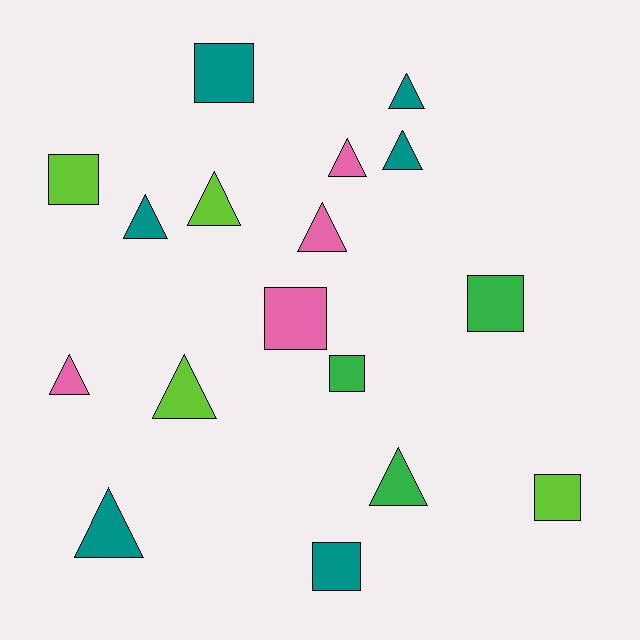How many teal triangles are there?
There are 4 teal triangles.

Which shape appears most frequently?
Triangle, with 10 objects.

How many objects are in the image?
There are 17 objects.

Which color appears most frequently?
Teal, with 6 objects.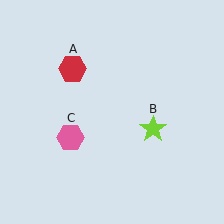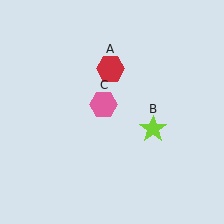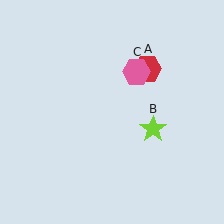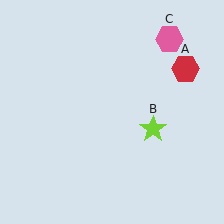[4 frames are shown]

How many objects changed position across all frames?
2 objects changed position: red hexagon (object A), pink hexagon (object C).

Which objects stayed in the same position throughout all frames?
Lime star (object B) remained stationary.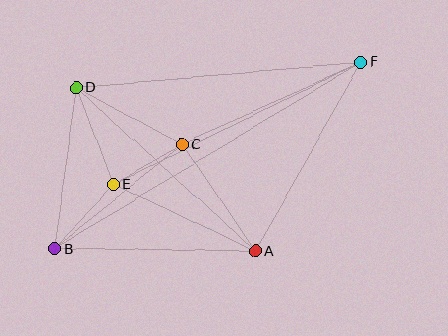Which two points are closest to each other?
Points C and E are closest to each other.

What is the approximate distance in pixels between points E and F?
The distance between E and F is approximately 276 pixels.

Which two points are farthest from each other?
Points B and F are farthest from each other.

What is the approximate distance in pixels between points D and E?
The distance between D and E is approximately 103 pixels.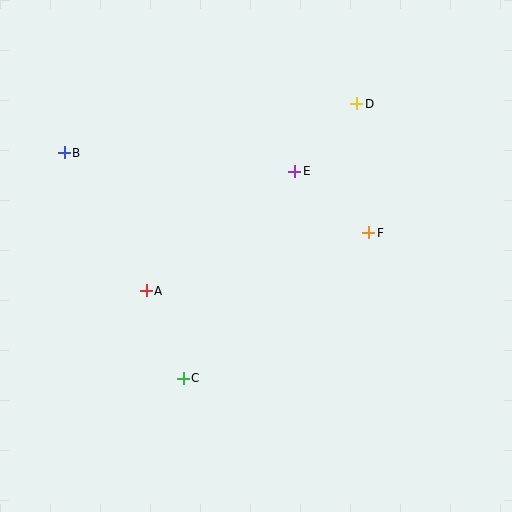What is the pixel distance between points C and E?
The distance between C and E is 235 pixels.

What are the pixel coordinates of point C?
Point C is at (183, 378).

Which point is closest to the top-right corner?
Point D is closest to the top-right corner.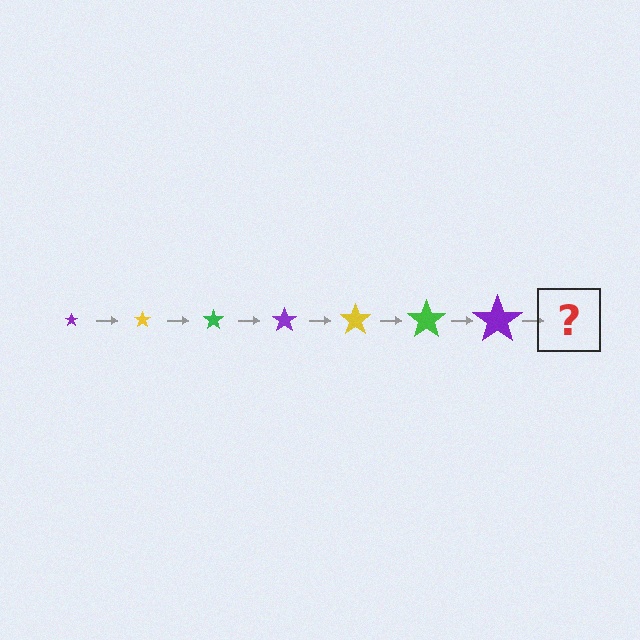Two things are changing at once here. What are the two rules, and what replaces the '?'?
The two rules are that the star grows larger each step and the color cycles through purple, yellow, and green. The '?' should be a yellow star, larger than the previous one.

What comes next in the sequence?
The next element should be a yellow star, larger than the previous one.